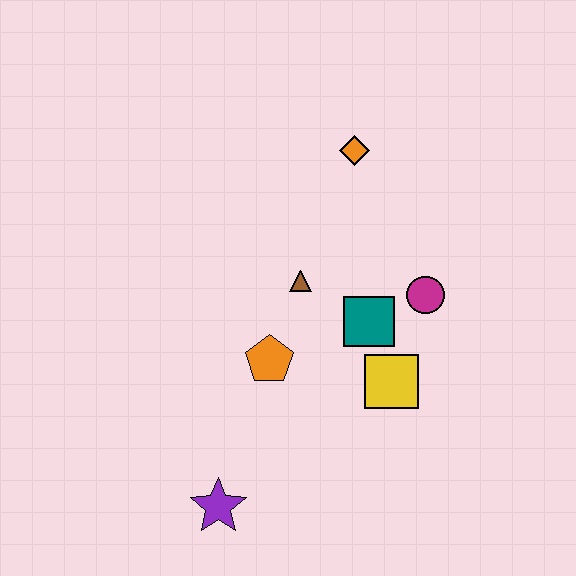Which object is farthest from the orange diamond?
The purple star is farthest from the orange diamond.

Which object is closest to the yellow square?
The teal square is closest to the yellow square.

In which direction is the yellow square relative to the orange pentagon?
The yellow square is to the right of the orange pentagon.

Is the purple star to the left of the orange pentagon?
Yes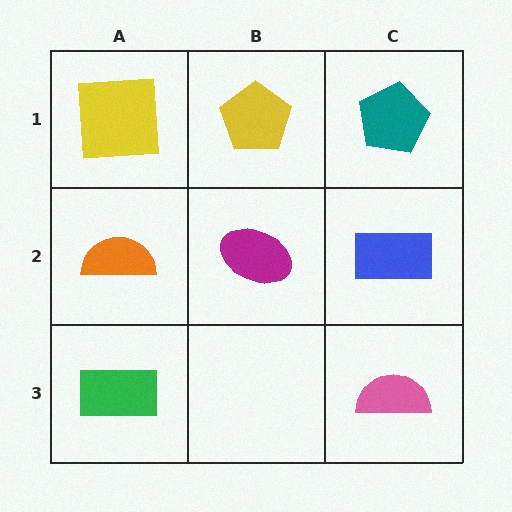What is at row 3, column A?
A green rectangle.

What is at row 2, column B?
A magenta ellipse.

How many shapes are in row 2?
3 shapes.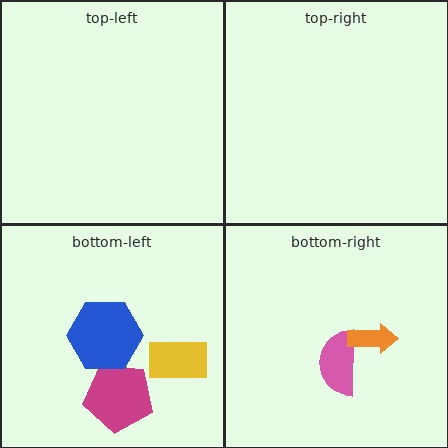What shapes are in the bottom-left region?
The magenta pentagon, the yellow rectangle, the blue hexagon.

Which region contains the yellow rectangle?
The bottom-left region.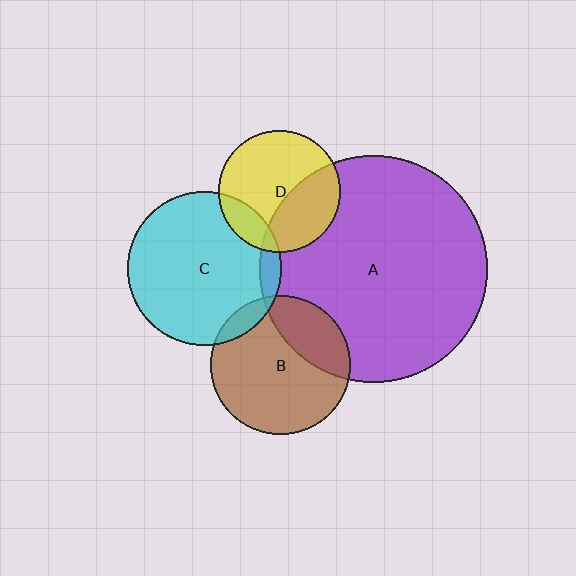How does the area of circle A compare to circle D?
Approximately 3.5 times.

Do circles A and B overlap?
Yes.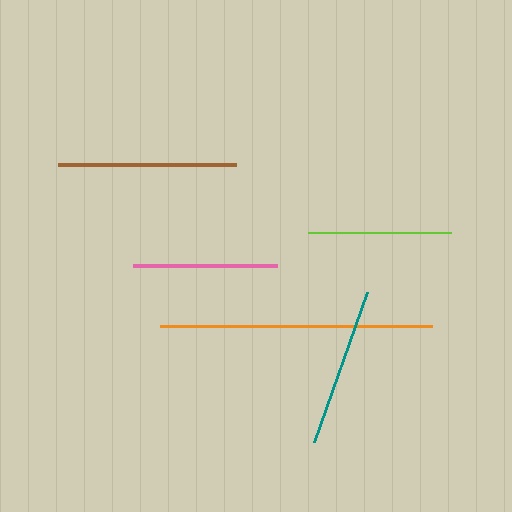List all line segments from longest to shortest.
From longest to shortest: orange, brown, teal, pink, lime.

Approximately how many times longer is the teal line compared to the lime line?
The teal line is approximately 1.1 times the length of the lime line.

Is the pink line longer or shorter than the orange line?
The orange line is longer than the pink line.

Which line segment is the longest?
The orange line is the longest at approximately 272 pixels.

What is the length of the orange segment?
The orange segment is approximately 272 pixels long.